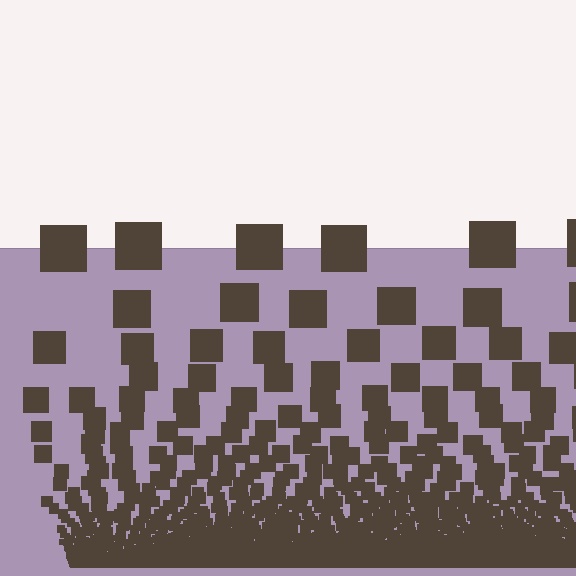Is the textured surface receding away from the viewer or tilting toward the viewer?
The surface appears to tilt toward the viewer. Texture elements get larger and sparser toward the top.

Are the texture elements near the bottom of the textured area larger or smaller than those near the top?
Smaller. The gradient is inverted — elements near the bottom are smaller and denser.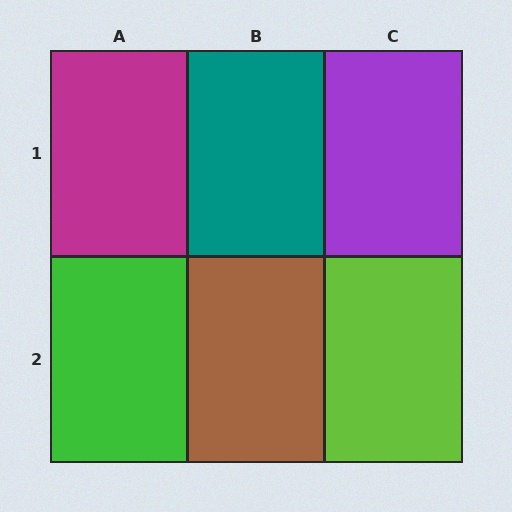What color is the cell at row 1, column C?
Purple.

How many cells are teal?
1 cell is teal.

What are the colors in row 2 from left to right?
Green, brown, lime.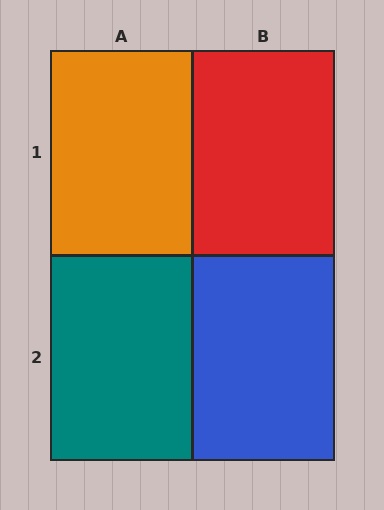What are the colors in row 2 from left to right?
Teal, blue.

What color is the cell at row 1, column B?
Red.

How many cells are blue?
1 cell is blue.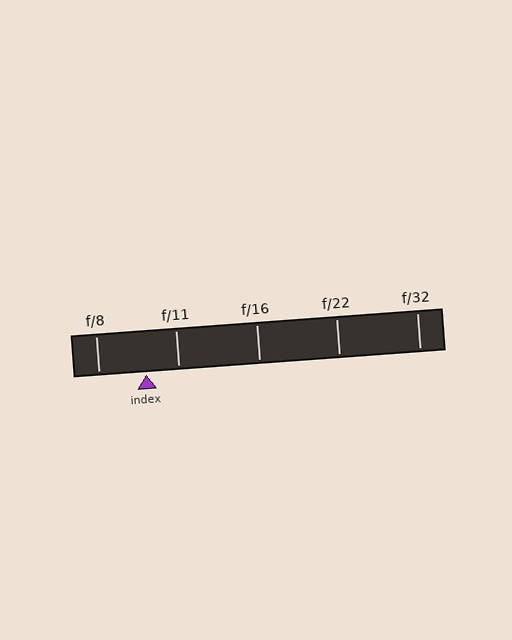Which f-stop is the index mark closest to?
The index mark is closest to f/11.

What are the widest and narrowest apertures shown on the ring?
The widest aperture shown is f/8 and the narrowest is f/32.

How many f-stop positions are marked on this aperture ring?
There are 5 f-stop positions marked.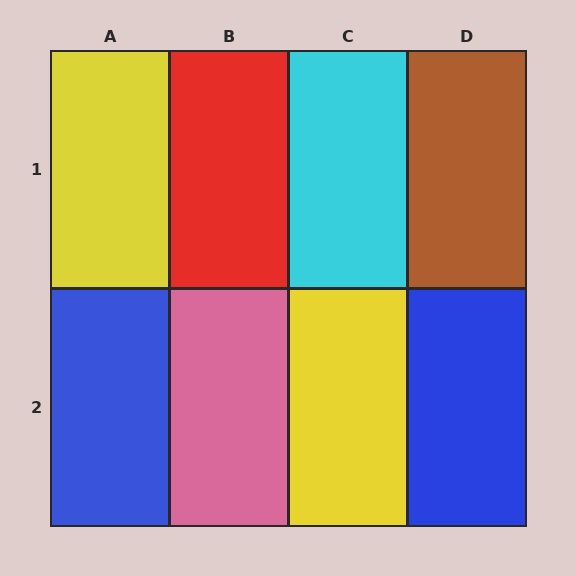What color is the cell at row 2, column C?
Yellow.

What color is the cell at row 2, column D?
Blue.